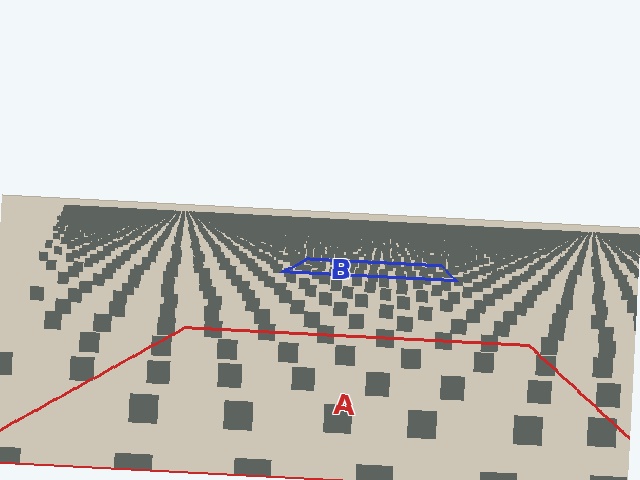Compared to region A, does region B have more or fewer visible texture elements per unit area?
Region B has more texture elements per unit area — they are packed more densely because it is farther away.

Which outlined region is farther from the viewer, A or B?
Region B is farther from the viewer — the texture elements inside it appear smaller and more densely packed.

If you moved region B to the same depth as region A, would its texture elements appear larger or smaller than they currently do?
They would appear larger. At a closer depth, the same texture elements are projected at a bigger on-screen size.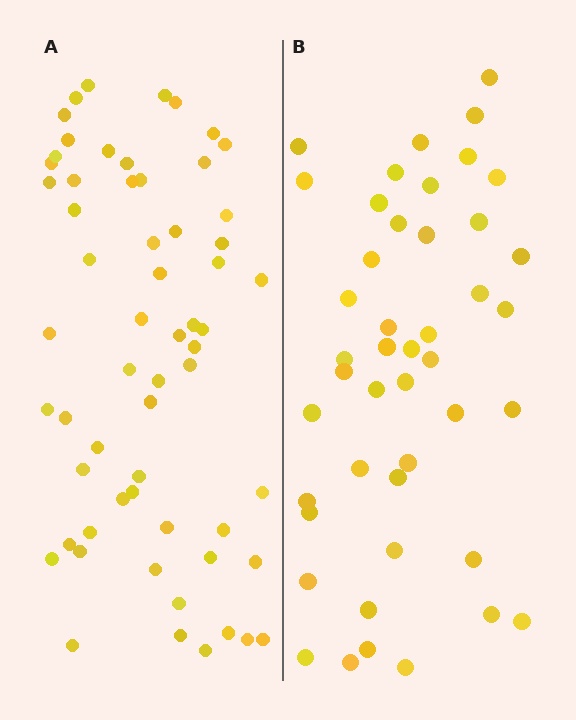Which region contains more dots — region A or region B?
Region A (the left region) has more dots.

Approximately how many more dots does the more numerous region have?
Region A has approximately 15 more dots than region B.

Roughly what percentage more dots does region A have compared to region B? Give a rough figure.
About 35% more.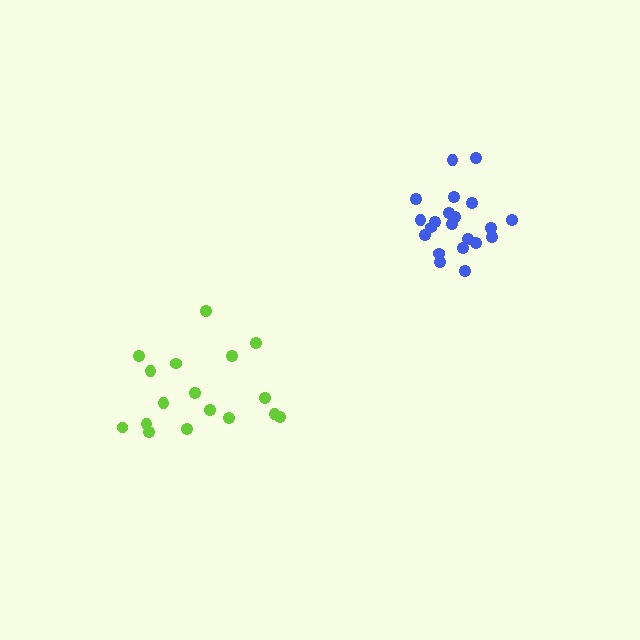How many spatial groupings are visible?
There are 2 spatial groupings.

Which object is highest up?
The blue cluster is topmost.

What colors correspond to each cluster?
The clusters are colored: lime, blue.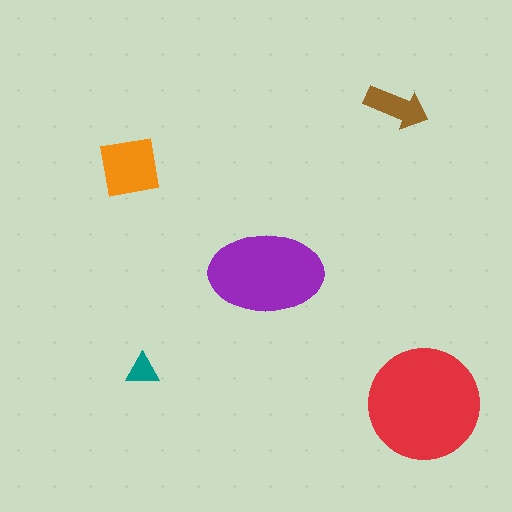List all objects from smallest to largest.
The teal triangle, the brown arrow, the orange square, the purple ellipse, the red circle.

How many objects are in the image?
There are 5 objects in the image.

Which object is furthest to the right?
The red circle is rightmost.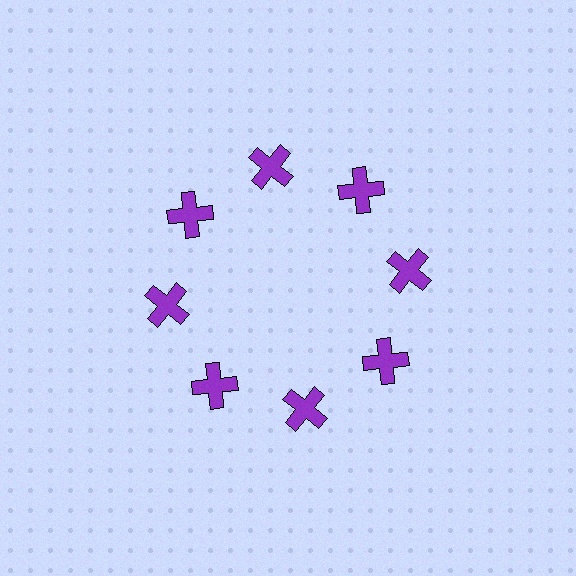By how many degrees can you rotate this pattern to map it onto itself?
The pattern maps onto itself every 45 degrees of rotation.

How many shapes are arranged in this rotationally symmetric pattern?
There are 8 shapes, arranged in 8 groups of 1.